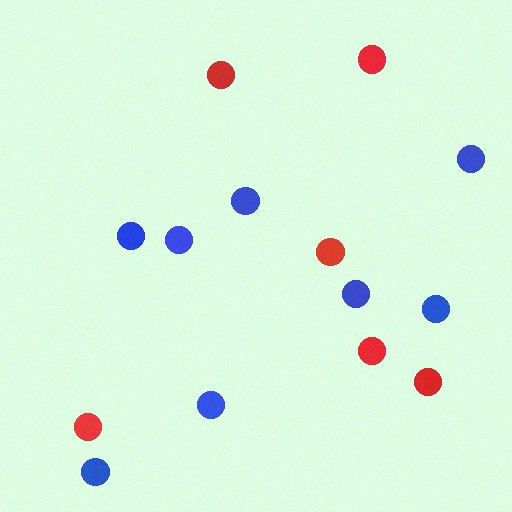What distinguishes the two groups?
There are 2 groups: one group of red circles (6) and one group of blue circles (8).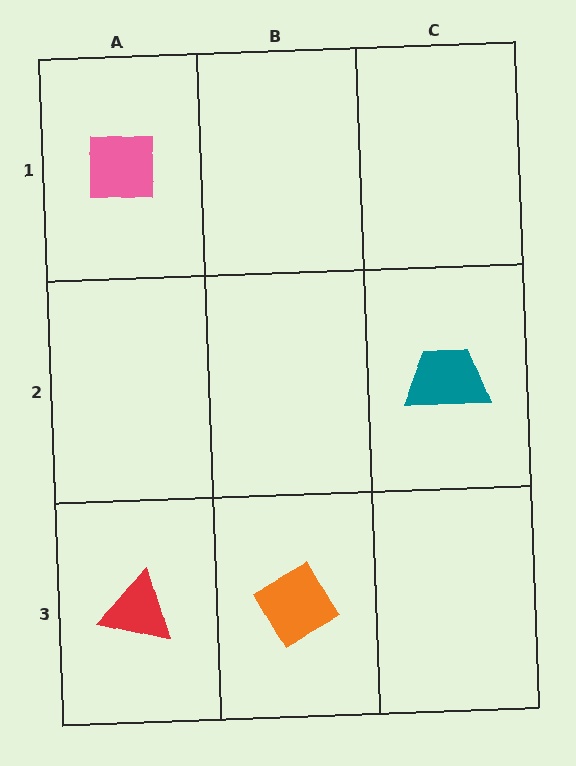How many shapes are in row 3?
2 shapes.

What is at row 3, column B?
An orange diamond.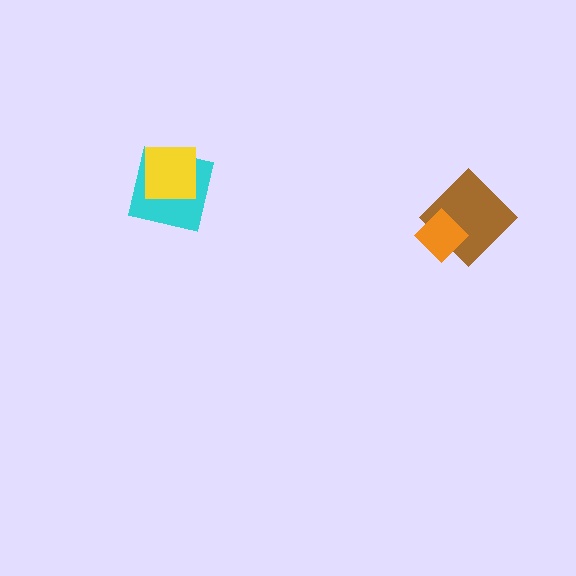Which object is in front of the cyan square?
The yellow square is in front of the cyan square.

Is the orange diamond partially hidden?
No, no other shape covers it.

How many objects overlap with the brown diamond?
1 object overlaps with the brown diamond.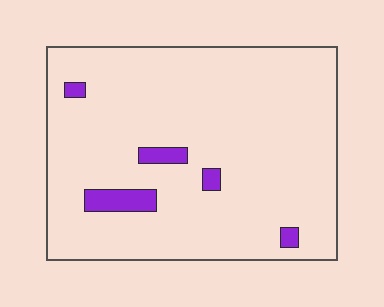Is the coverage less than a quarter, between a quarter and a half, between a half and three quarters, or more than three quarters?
Less than a quarter.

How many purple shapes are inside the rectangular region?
5.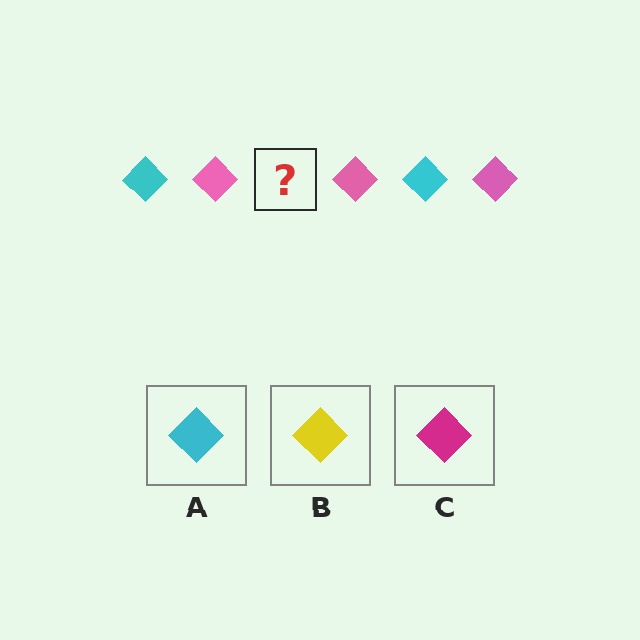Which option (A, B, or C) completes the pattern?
A.